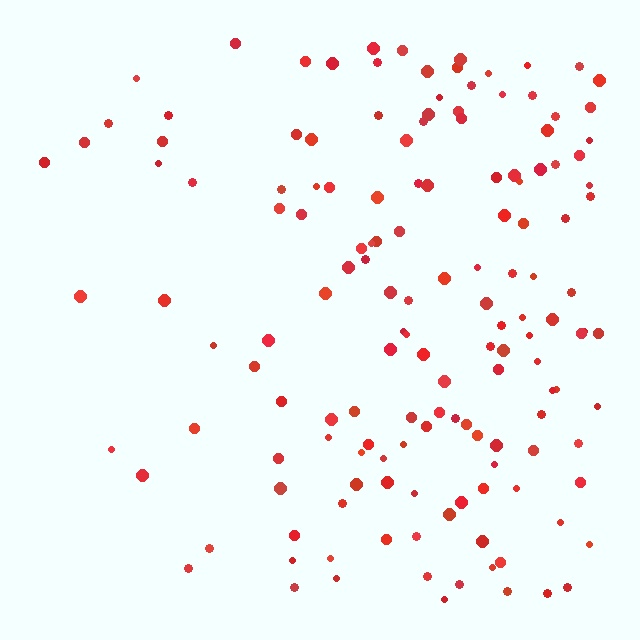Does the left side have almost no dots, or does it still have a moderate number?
Still a moderate number, just noticeably fewer than the right.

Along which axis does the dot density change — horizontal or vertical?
Horizontal.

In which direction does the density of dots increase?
From left to right, with the right side densest.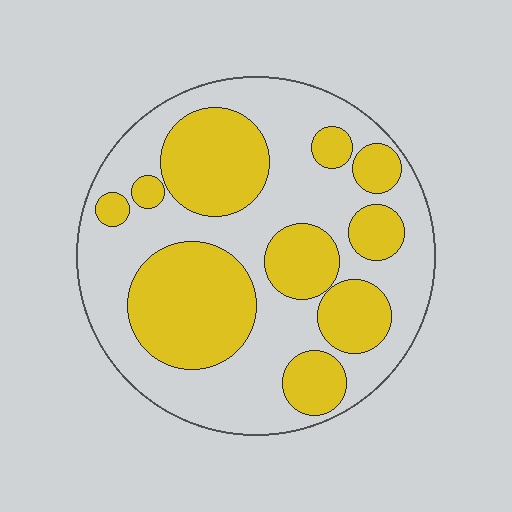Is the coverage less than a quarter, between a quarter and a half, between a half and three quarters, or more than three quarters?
Between a quarter and a half.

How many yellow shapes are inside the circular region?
10.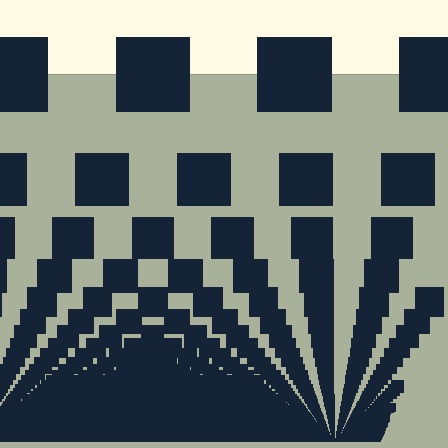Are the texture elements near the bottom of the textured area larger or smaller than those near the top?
Smaller. The gradient is inverted — elements near the bottom are smaller and denser.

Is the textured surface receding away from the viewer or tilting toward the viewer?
The surface appears to tilt toward the viewer. Texture elements get larger and sparser toward the top.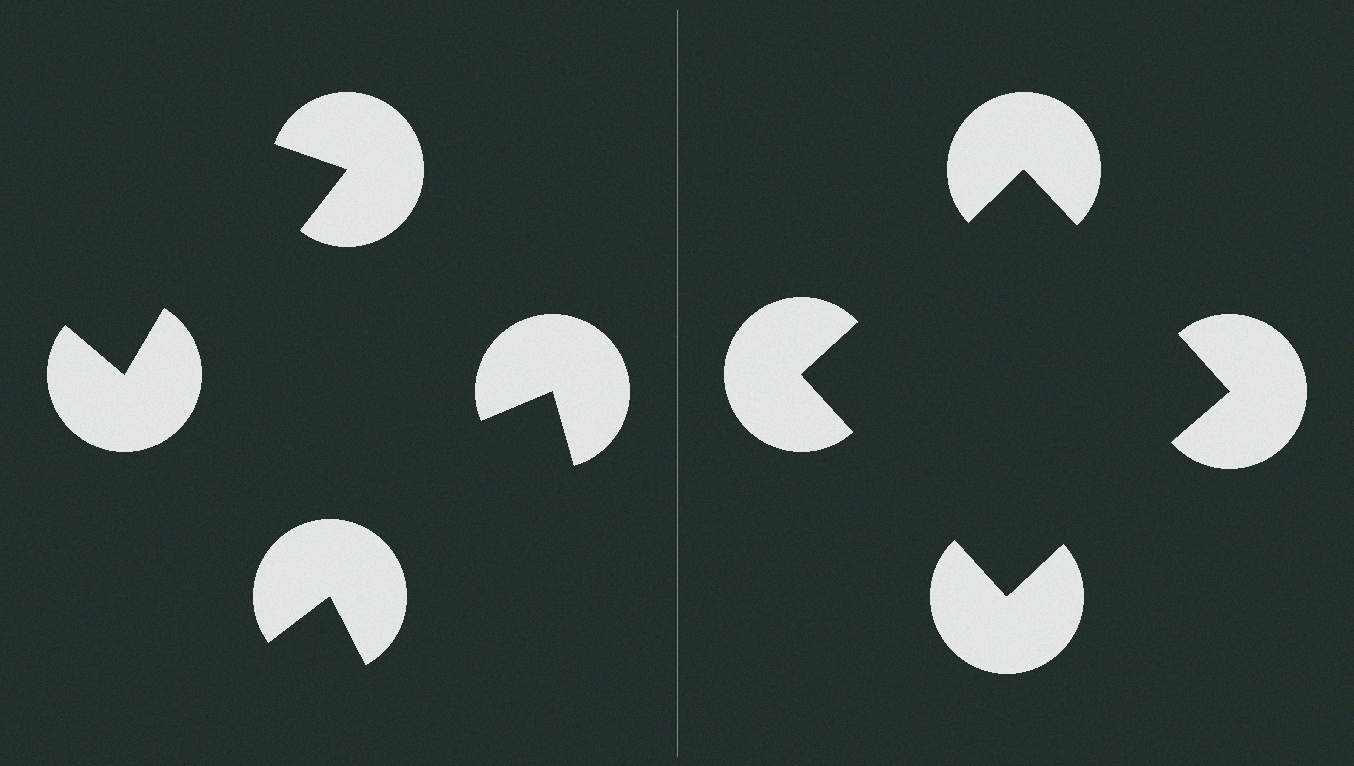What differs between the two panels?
The pac-man discs are positioned identically on both sides; only the wedge orientations differ. On the right they align to a square; on the left they are misaligned.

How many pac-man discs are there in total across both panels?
8 — 4 on each side.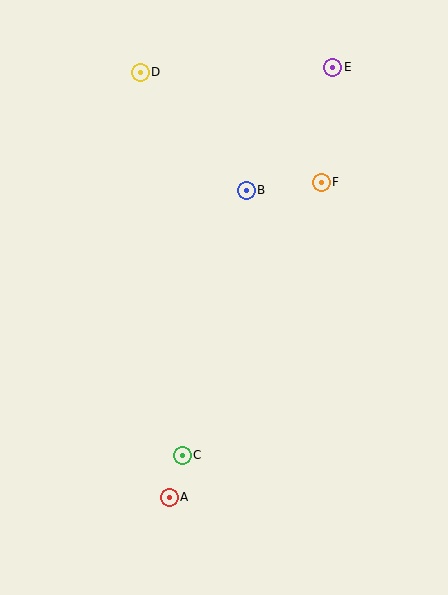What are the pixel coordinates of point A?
Point A is at (169, 497).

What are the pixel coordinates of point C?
Point C is at (182, 455).